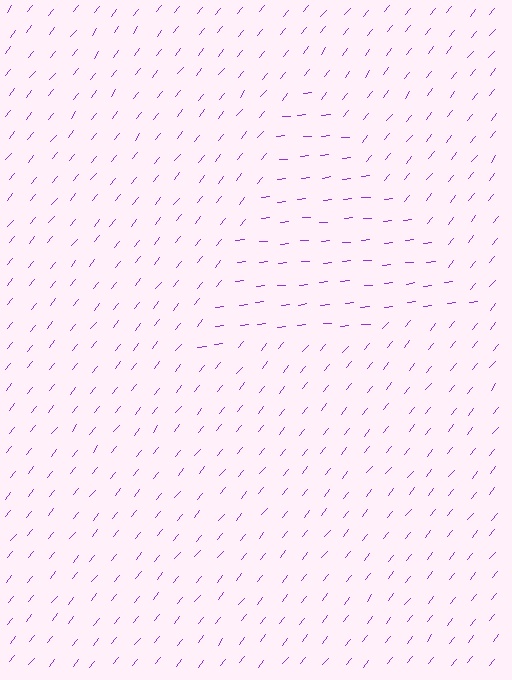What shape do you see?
I see a triangle.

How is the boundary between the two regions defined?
The boundary is defined purely by a change in line orientation (approximately 45 degrees difference). All lines are the same color and thickness.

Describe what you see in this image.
The image is filled with small purple line segments. A triangle region in the image has lines oriented differently from the surrounding lines, creating a visible texture boundary.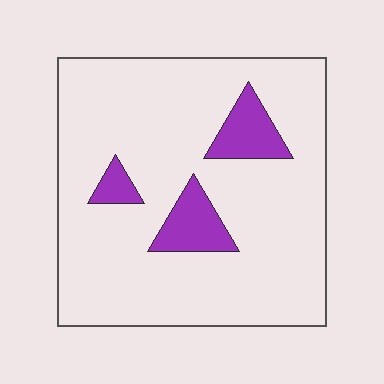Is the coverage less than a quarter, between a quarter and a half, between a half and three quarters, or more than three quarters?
Less than a quarter.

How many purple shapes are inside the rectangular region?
3.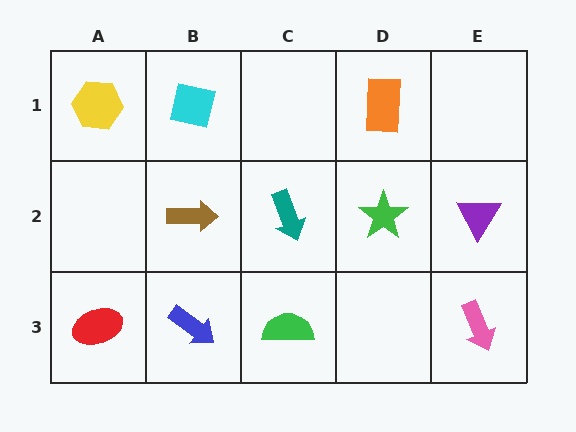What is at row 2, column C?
A teal arrow.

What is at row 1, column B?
A cyan square.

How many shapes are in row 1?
3 shapes.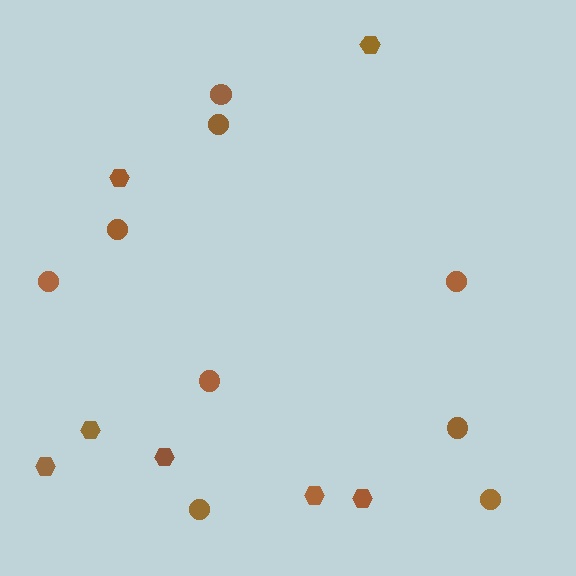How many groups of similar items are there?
There are 2 groups: one group of circles (9) and one group of hexagons (7).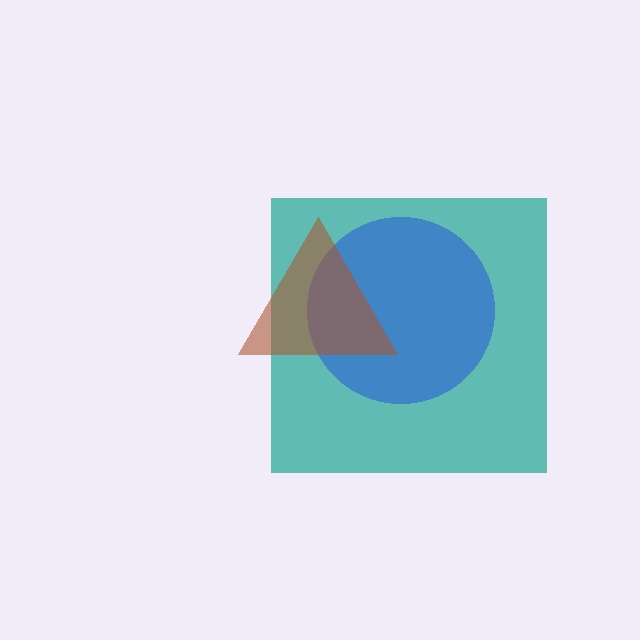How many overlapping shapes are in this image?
There are 3 overlapping shapes in the image.